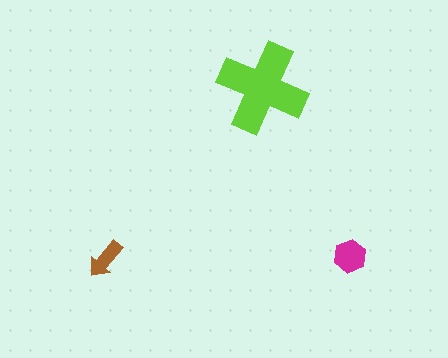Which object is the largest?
The lime cross.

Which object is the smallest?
The brown arrow.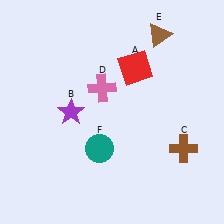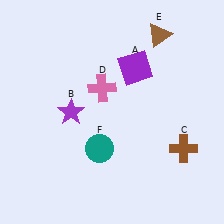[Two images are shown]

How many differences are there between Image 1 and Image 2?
There is 1 difference between the two images.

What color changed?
The square (A) changed from red in Image 1 to purple in Image 2.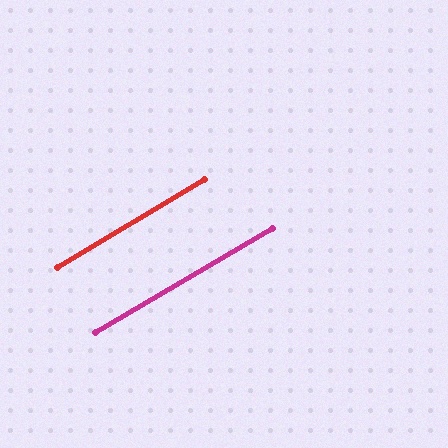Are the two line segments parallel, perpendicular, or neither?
Parallel — their directions differ by only 0.6°.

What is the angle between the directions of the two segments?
Approximately 1 degree.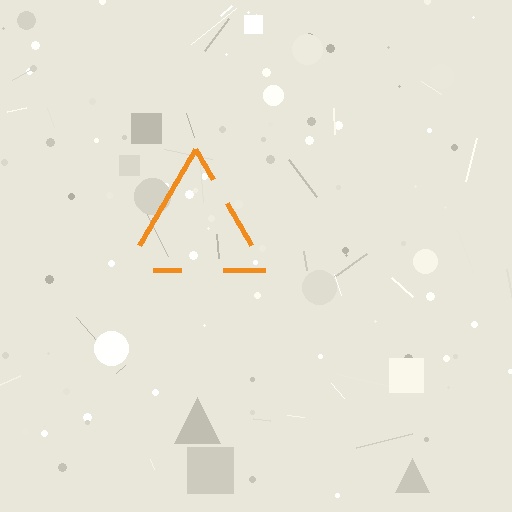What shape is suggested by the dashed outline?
The dashed outline suggests a triangle.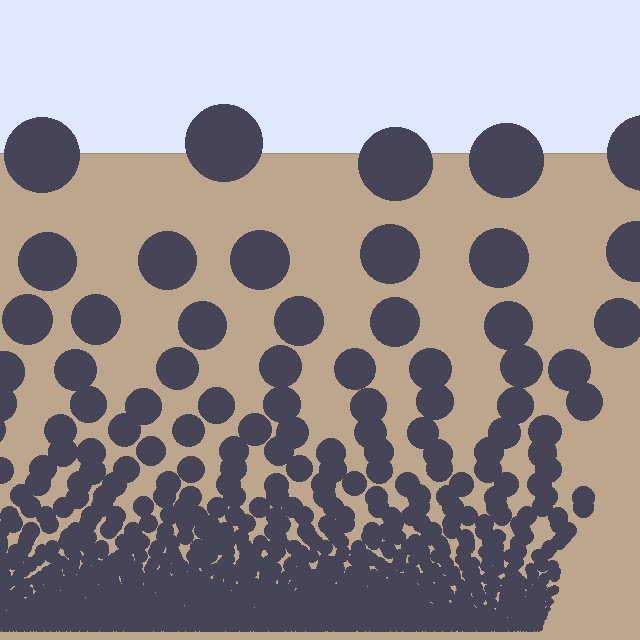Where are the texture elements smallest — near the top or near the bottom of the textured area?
Near the bottom.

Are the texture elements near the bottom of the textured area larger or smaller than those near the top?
Smaller. The gradient is inverted — elements near the bottom are smaller and denser.